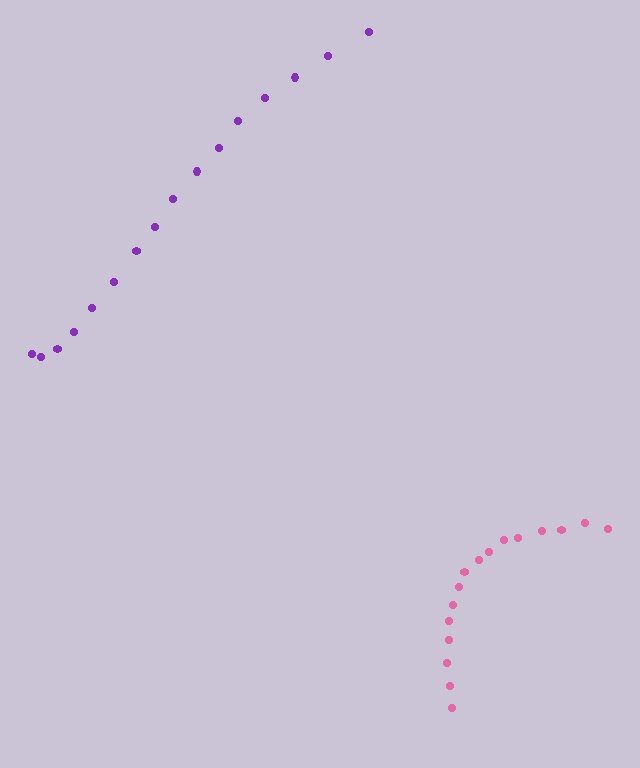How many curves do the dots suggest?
There are 2 distinct paths.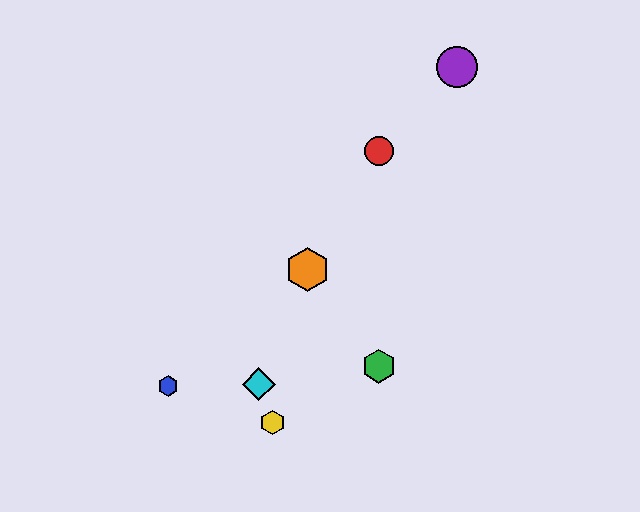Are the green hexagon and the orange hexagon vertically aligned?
No, the green hexagon is at x≈379 and the orange hexagon is at x≈308.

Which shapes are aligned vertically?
The red circle, the green hexagon are aligned vertically.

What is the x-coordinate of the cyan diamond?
The cyan diamond is at x≈259.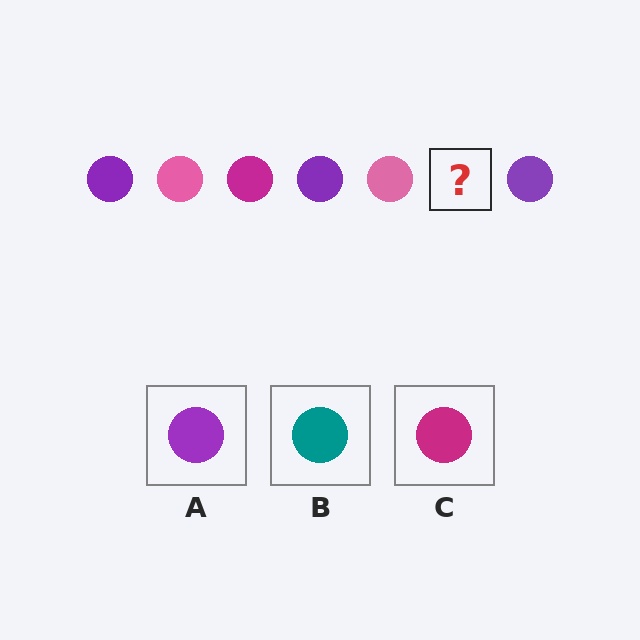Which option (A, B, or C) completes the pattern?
C.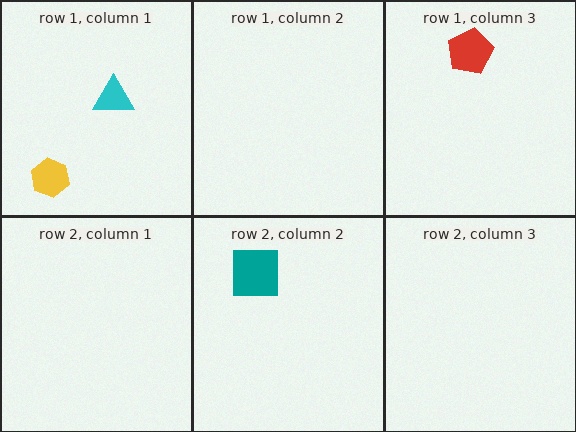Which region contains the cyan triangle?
The row 1, column 1 region.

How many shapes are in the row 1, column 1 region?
2.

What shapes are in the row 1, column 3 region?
The red pentagon.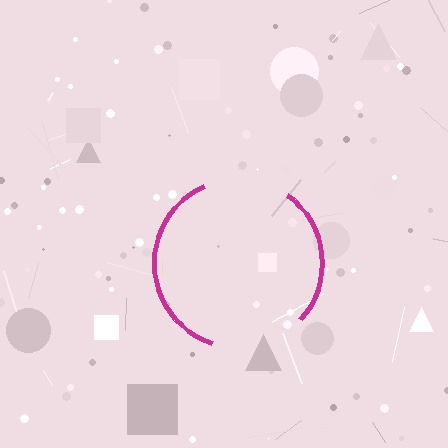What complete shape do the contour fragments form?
The contour fragments form a circle.